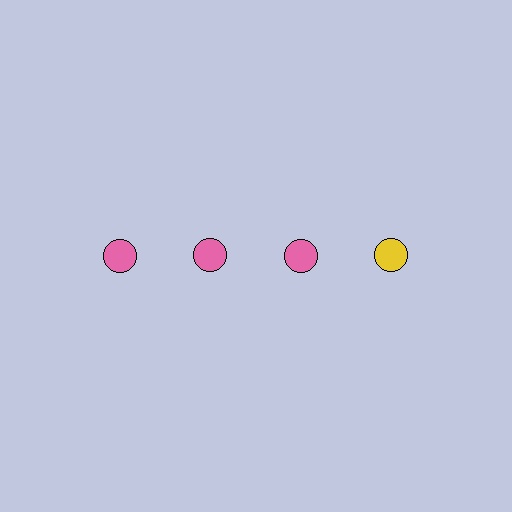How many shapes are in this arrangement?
There are 4 shapes arranged in a grid pattern.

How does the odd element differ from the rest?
It has a different color: yellow instead of pink.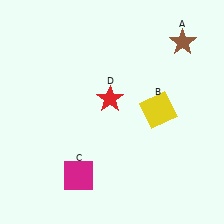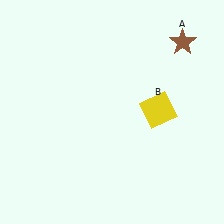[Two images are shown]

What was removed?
The magenta square (C), the red star (D) were removed in Image 2.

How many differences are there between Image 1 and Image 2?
There are 2 differences between the two images.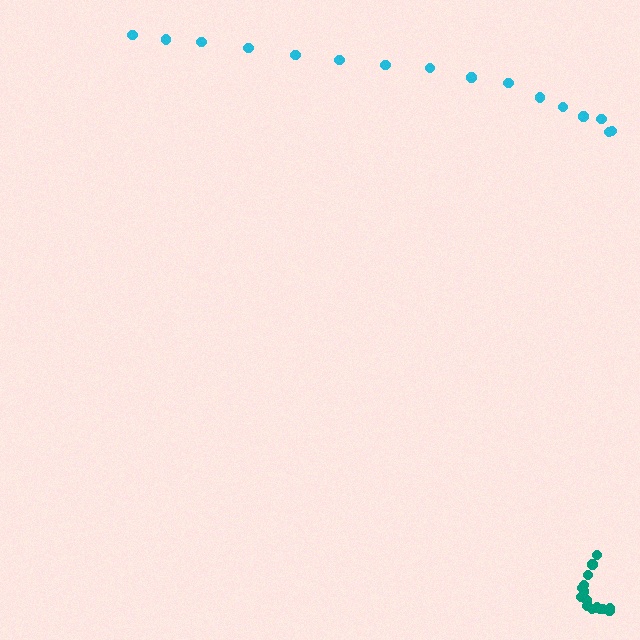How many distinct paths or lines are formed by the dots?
There are 2 distinct paths.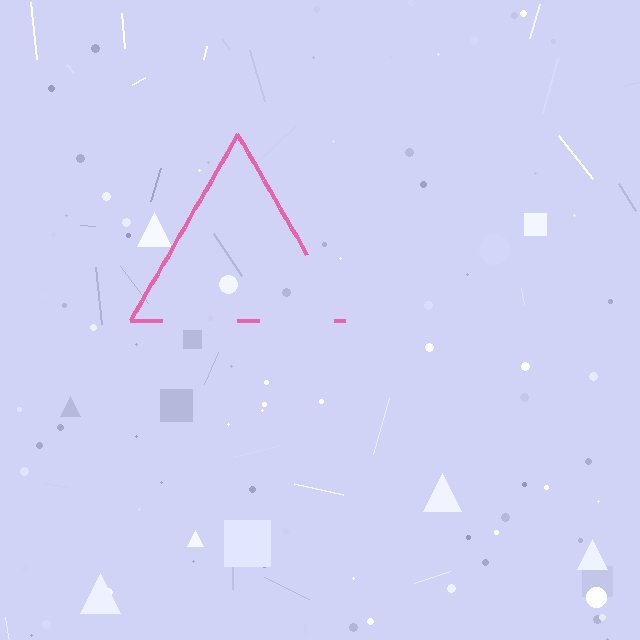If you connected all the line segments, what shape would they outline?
They would outline a triangle.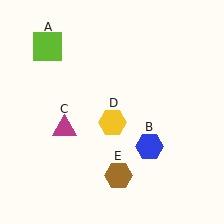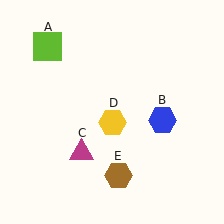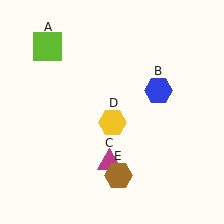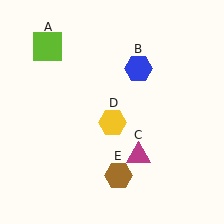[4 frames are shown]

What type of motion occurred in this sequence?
The blue hexagon (object B), magenta triangle (object C) rotated counterclockwise around the center of the scene.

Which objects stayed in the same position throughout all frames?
Lime square (object A) and yellow hexagon (object D) and brown hexagon (object E) remained stationary.